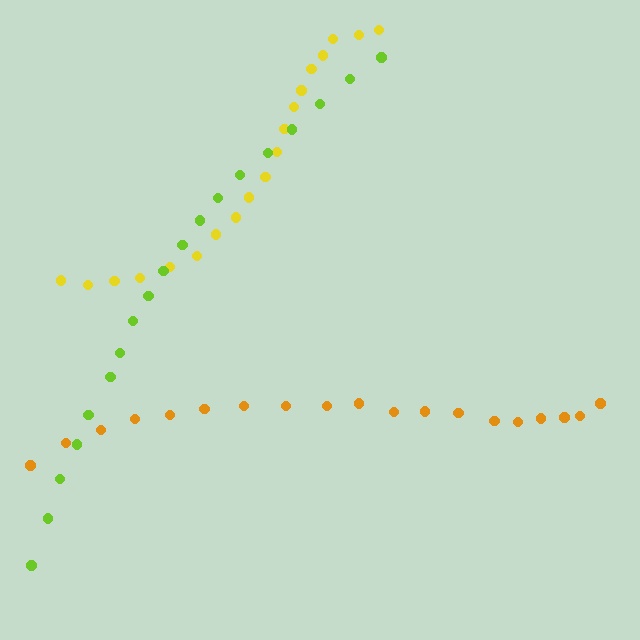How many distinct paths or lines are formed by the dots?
There are 3 distinct paths.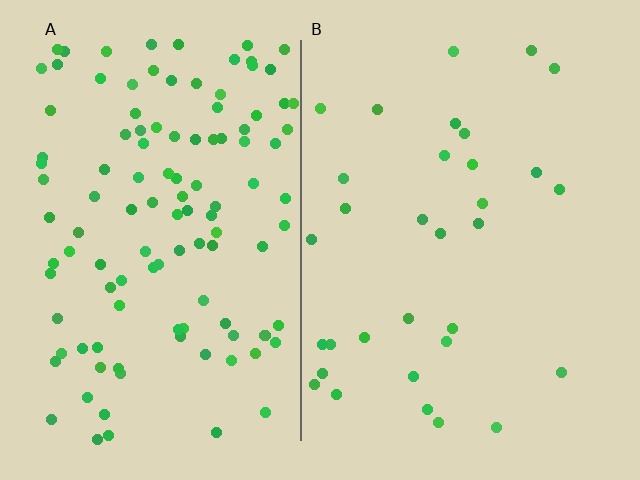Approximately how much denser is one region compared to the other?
Approximately 3.6× — region A over region B.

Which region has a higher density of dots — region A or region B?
A (the left).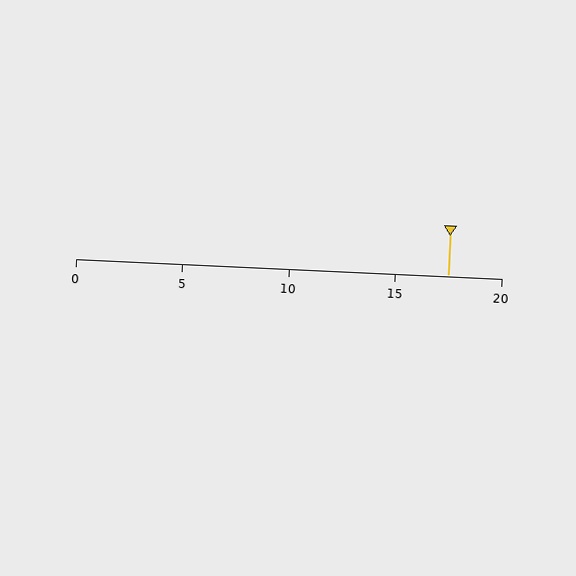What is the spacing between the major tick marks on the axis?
The major ticks are spaced 5 apart.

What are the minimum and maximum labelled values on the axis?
The axis runs from 0 to 20.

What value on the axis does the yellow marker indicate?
The marker indicates approximately 17.5.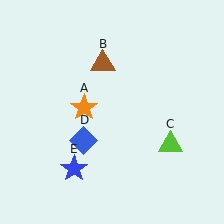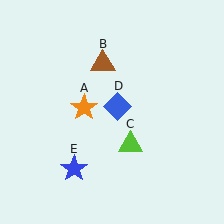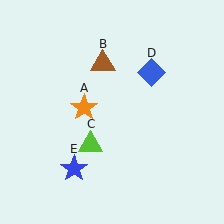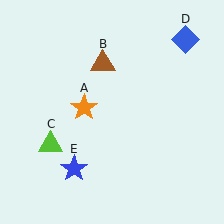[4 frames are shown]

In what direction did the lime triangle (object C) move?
The lime triangle (object C) moved left.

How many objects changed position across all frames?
2 objects changed position: lime triangle (object C), blue diamond (object D).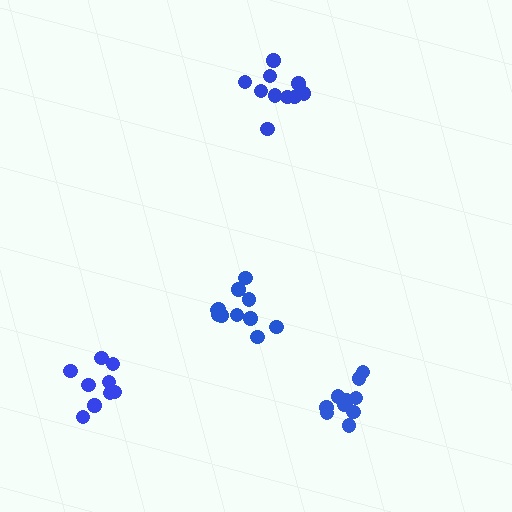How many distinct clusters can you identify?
There are 4 distinct clusters.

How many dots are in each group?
Group 1: 10 dots, Group 2: 11 dots, Group 3: 9 dots, Group 4: 10 dots (40 total).